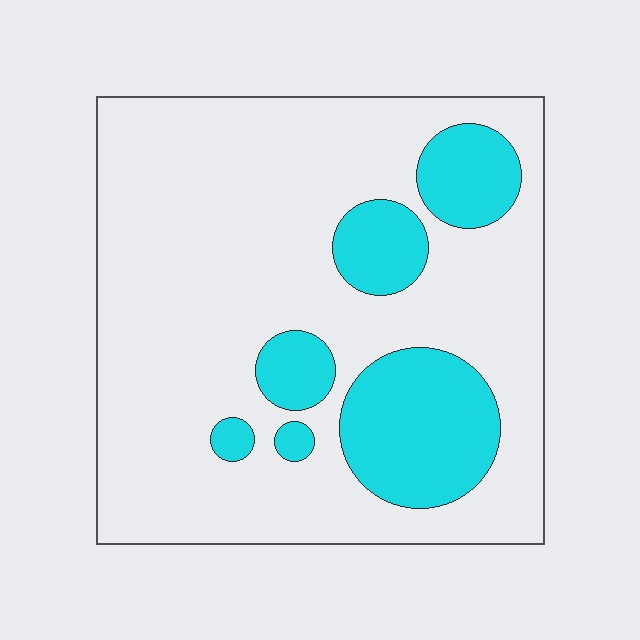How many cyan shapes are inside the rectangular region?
6.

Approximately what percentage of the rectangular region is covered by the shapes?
Approximately 20%.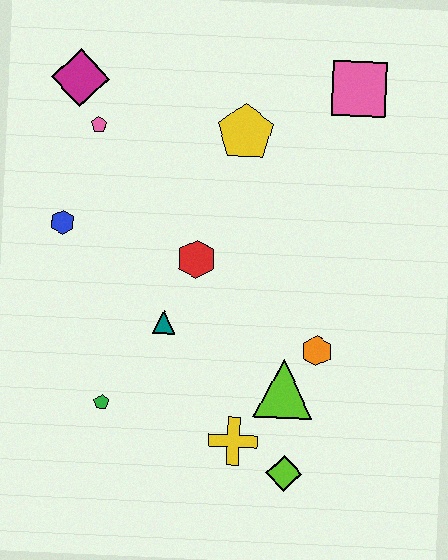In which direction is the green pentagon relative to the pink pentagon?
The green pentagon is below the pink pentagon.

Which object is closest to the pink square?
The yellow pentagon is closest to the pink square.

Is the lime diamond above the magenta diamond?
No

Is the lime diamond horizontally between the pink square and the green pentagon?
Yes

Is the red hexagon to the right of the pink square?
No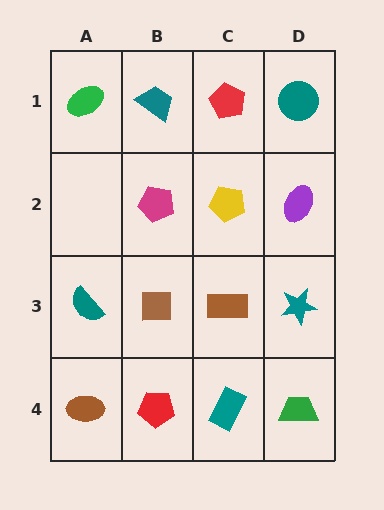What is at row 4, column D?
A green trapezoid.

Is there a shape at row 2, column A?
No, that cell is empty.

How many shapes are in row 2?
3 shapes.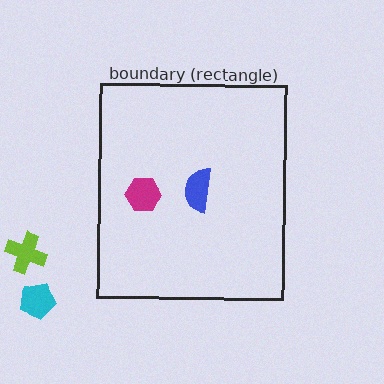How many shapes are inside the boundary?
2 inside, 2 outside.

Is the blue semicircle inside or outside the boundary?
Inside.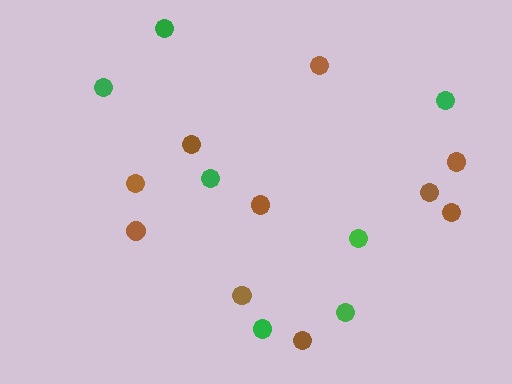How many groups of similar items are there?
There are 2 groups: one group of green circles (7) and one group of brown circles (10).